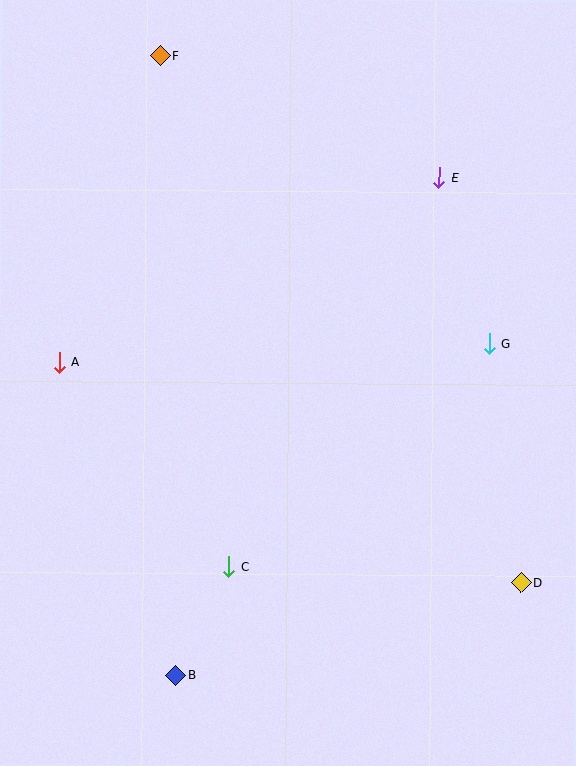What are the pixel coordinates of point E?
Point E is at (439, 178).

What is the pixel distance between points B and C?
The distance between B and C is 121 pixels.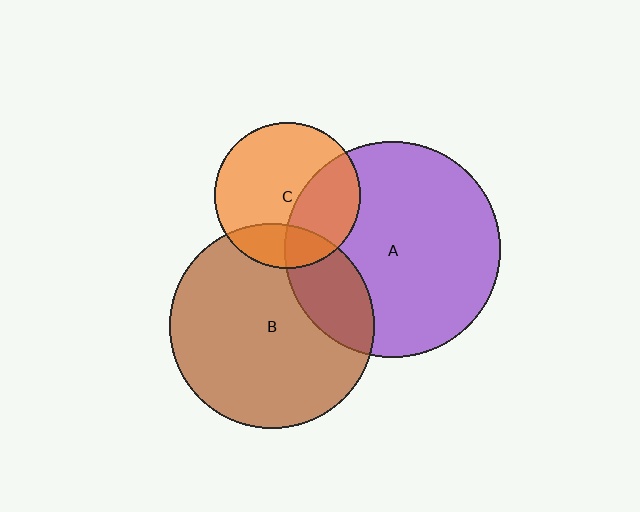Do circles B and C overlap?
Yes.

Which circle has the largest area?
Circle A (purple).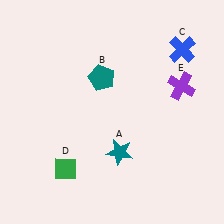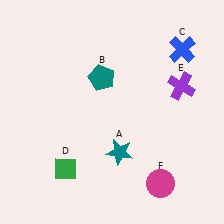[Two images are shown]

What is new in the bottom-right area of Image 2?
A magenta circle (F) was added in the bottom-right area of Image 2.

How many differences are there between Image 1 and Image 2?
There is 1 difference between the two images.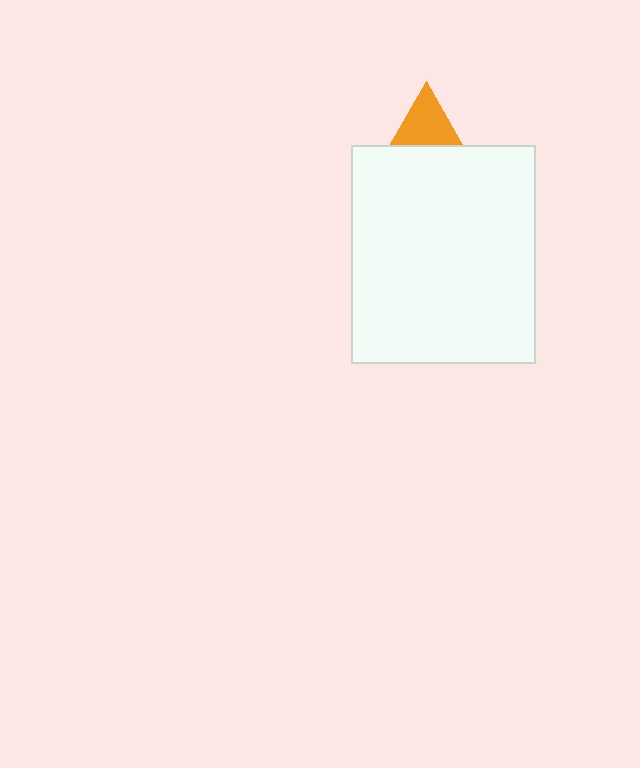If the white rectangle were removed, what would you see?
You would see the complete orange triangle.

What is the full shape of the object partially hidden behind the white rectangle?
The partially hidden object is an orange triangle.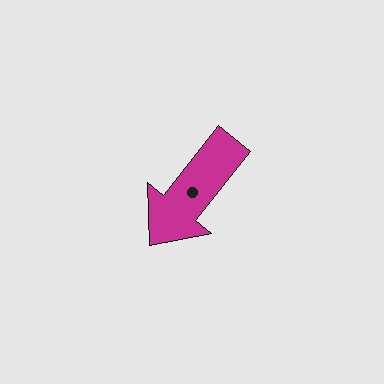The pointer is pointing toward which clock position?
Roughly 7 o'clock.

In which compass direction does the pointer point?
Southwest.